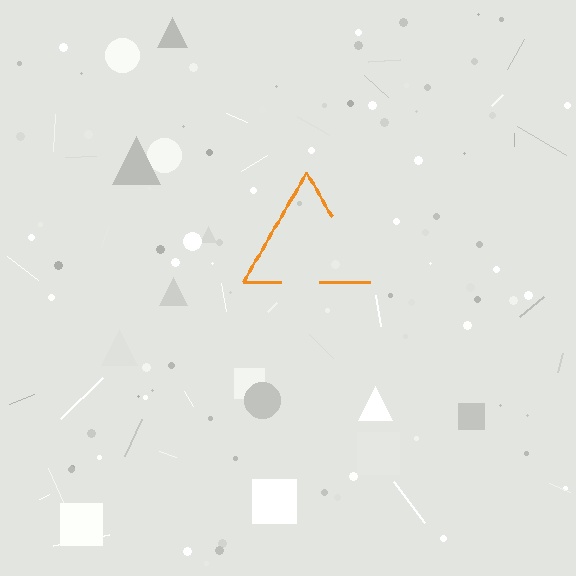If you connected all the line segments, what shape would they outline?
They would outline a triangle.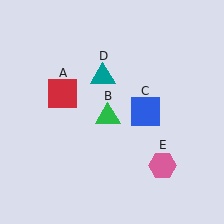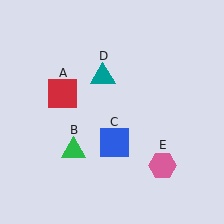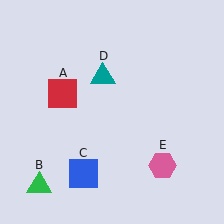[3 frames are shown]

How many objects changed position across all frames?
2 objects changed position: green triangle (object B), blue square (object C).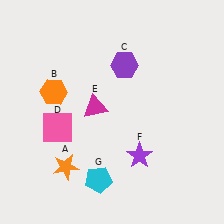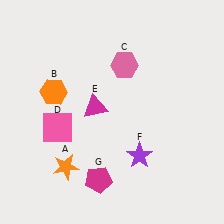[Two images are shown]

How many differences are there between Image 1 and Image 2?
There are 2 differences between the two images.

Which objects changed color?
C changed from purple to pink. G changed from cyan to magenta.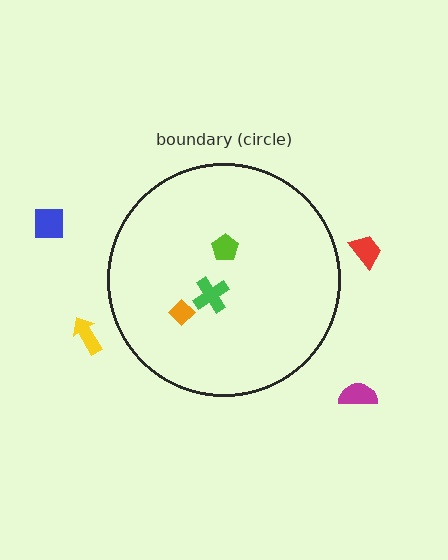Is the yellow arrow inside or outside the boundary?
Outside.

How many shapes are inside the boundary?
3 inside, 4 outside.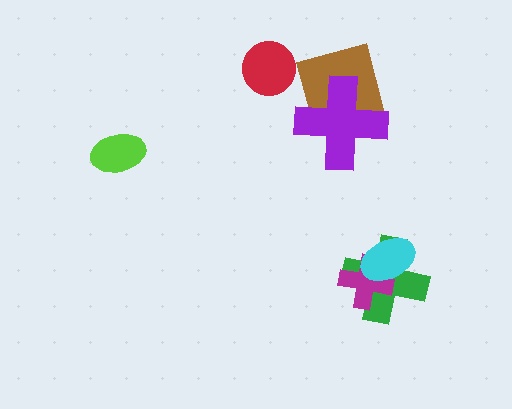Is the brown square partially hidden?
Yes, it is partially covered by another shape.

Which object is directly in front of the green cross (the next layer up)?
The magenta cross is directly in front of the green cross.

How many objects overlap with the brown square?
1 object overlaps with the brown square.